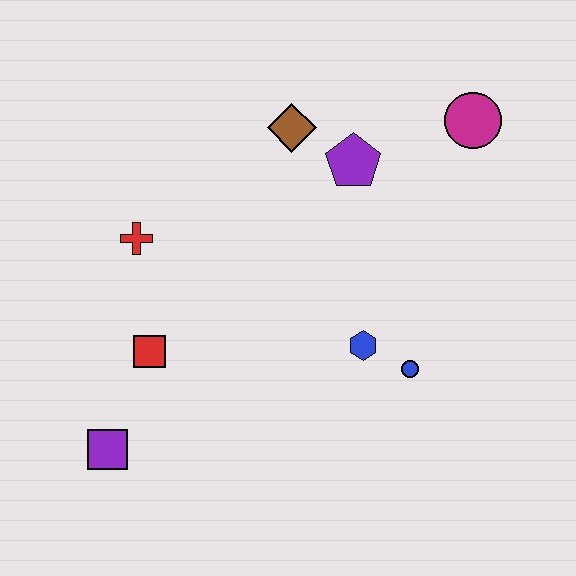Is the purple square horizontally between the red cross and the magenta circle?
No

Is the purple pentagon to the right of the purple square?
Yes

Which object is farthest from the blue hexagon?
The purple square is farthest from the blue hexagon.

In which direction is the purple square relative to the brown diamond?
The purple square is below the brown diamond.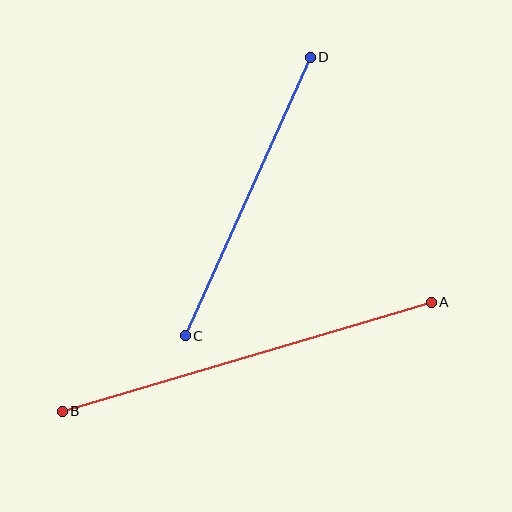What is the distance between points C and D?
The distance is approximately 305 pixels.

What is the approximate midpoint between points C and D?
The midpoint is at approximately (248, 196) pixels.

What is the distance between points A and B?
The distance is approximately 384 pixels.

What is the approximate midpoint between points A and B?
The midpoint is at approximately (247, 357) pixels.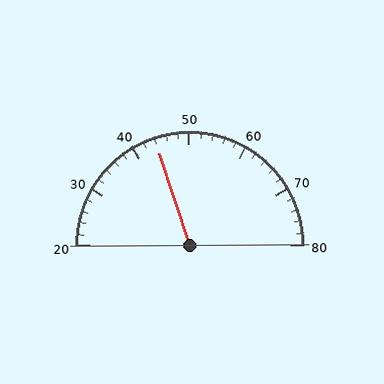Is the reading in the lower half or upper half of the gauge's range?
The reading is in the lower half of the range (20 to 80).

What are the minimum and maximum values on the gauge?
The gauge ranges from 20 to 80.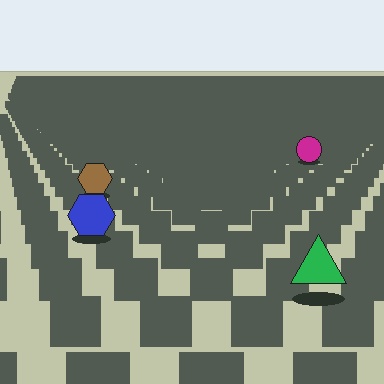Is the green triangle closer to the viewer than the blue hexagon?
Yes. The green triangle is closer — you can tell from the texture gradient: the ground texture is coarser near it.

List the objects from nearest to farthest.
From nearest to farthest: the green triangle, the blue hexagon, the brown hexagon, the magenta circle.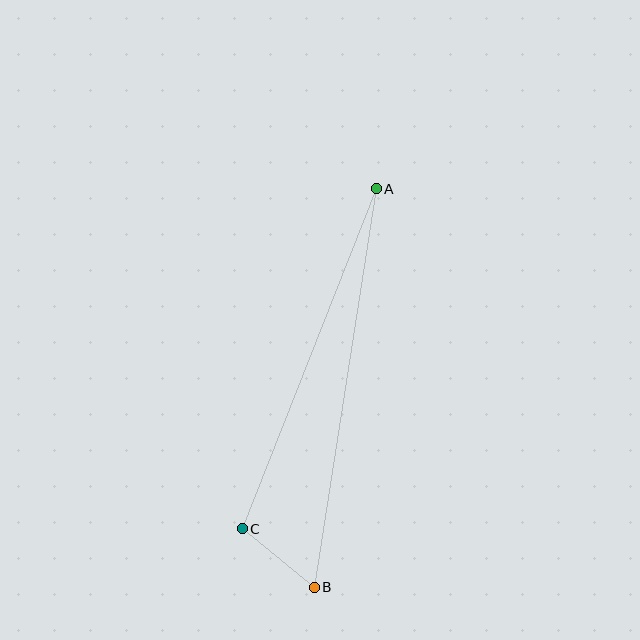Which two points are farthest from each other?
Points A and B are farthest from each other.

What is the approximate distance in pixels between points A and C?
The distance between A and C is approximately 365 pixels.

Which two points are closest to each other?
Points B and C are closest to each other.